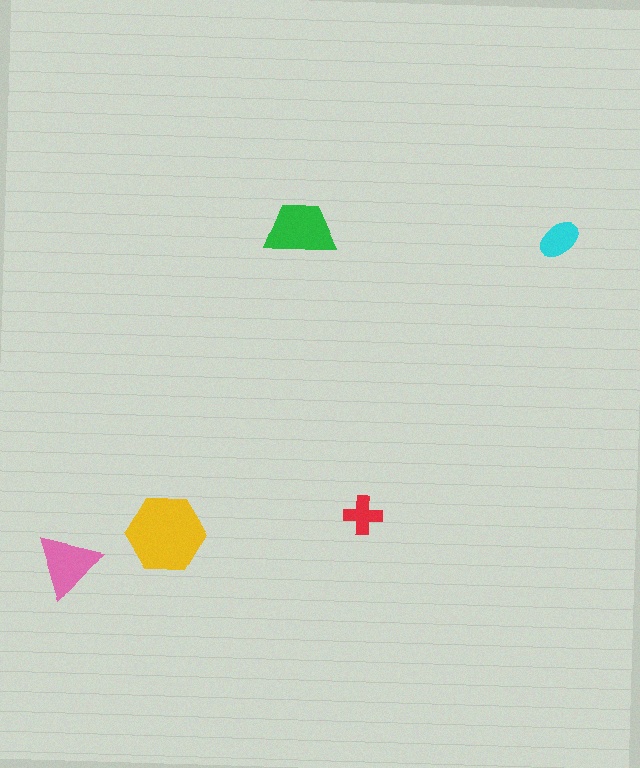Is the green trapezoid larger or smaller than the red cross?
Larger.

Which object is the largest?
The yellow hexagon.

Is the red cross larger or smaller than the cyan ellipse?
Smaller.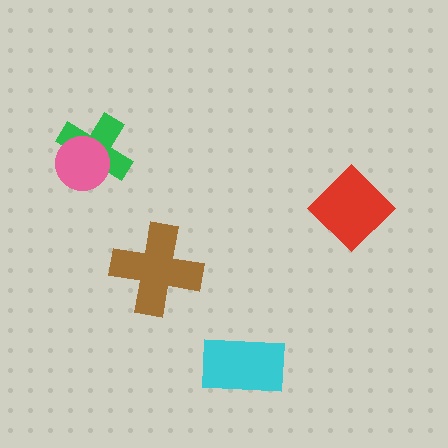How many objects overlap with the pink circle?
1 object overlaps with the pink circle.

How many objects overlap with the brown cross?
0 objects overlap with the brown cross.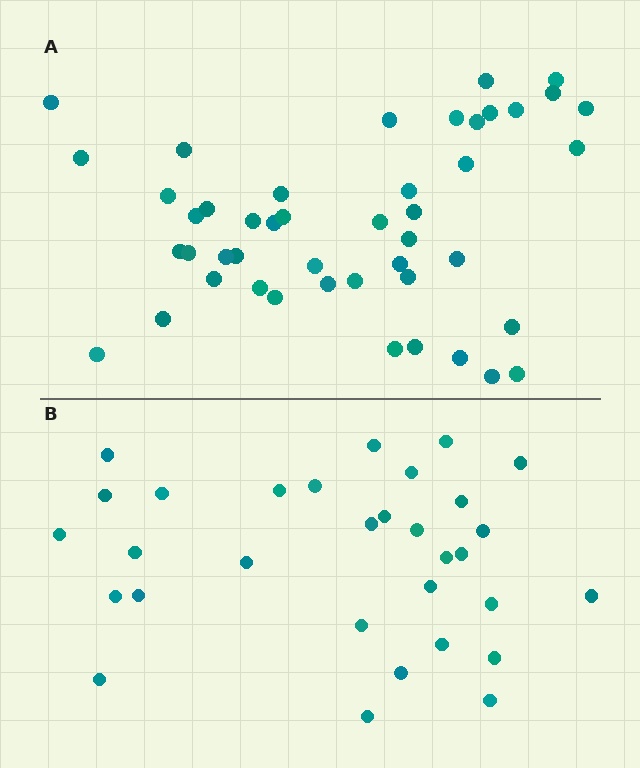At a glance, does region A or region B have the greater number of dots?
Region A (the top region) has more dots.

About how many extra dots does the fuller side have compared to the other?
Region A has approximately 15 more dots than region B.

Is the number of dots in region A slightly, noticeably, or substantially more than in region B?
Region A has substantially more. The ratio is roughly 1.5 to 1.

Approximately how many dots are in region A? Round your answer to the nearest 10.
About 50 dots. (The exact count is 46, which rounds to 50.)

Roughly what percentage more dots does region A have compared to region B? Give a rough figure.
About 50% more.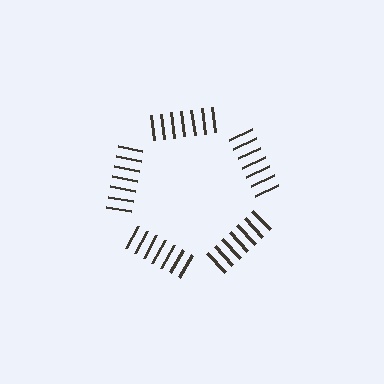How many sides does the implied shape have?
5 sides — the line-ends trace a pentagon.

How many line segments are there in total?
35 — 7 along each of the 5 edges.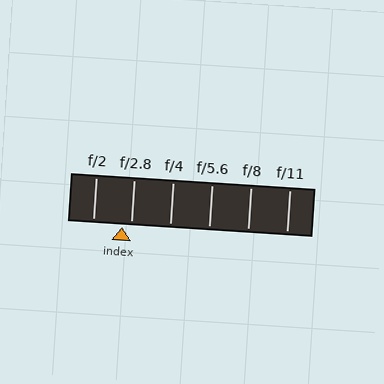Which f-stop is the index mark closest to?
The index mark is closest to f/2.8.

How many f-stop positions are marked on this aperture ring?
There are 6 f-stop positions marked.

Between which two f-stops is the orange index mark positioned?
The index mark is between f/2 and f/2.8.